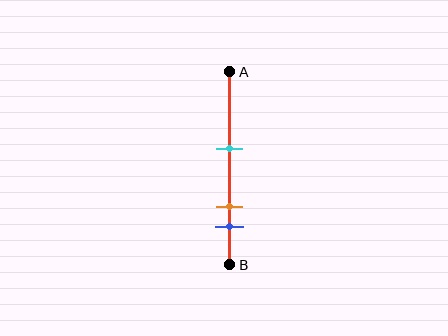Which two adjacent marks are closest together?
The orange and blue marks are the closest adjacent pair.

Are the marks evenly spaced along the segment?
No, the marks are not evenly spaced.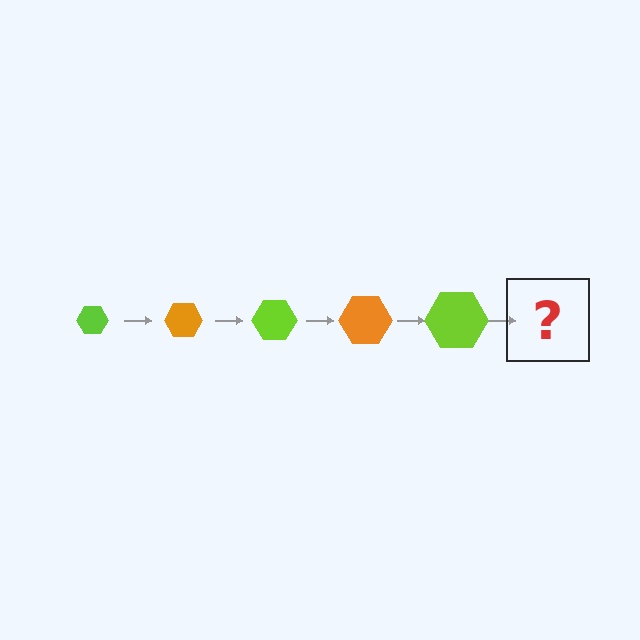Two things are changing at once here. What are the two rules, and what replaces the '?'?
The two rules are that the hexagon grows larger each step and the color cycles through lime and orange. The '?' should be an orange hexagon, larger than the previous one.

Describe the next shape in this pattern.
It should be an orange hexagon, larger than the previous one.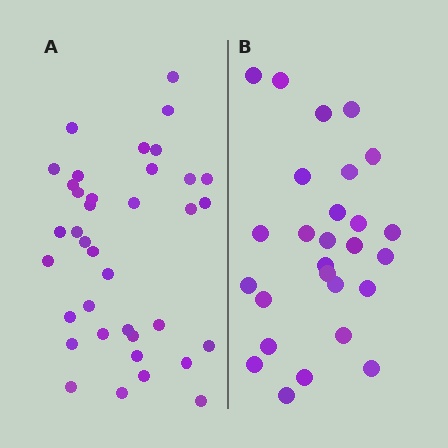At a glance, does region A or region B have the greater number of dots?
Region A (the left region) has more dots.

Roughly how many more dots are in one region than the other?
Region A has roughly 10 or so more dots than region B.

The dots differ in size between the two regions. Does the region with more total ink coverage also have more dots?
No. Region B has more total ink coverage because its dots are larger, but region A actually contains more individual dots. Total area can be misleading — the number of items is what matters here.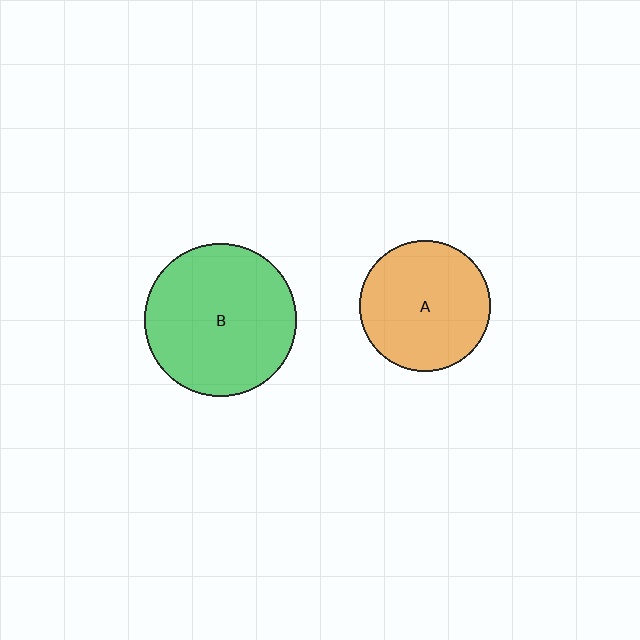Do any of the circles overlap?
No, none of the circles overlap.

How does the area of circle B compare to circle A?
Approximately 1.4 times.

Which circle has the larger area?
Circle B (green).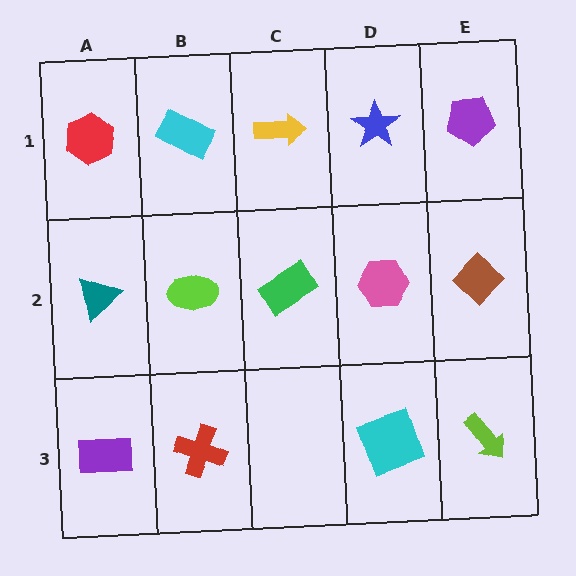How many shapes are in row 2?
5 shapes.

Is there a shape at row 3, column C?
No, that cell is empty.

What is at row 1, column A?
A red hexagon.